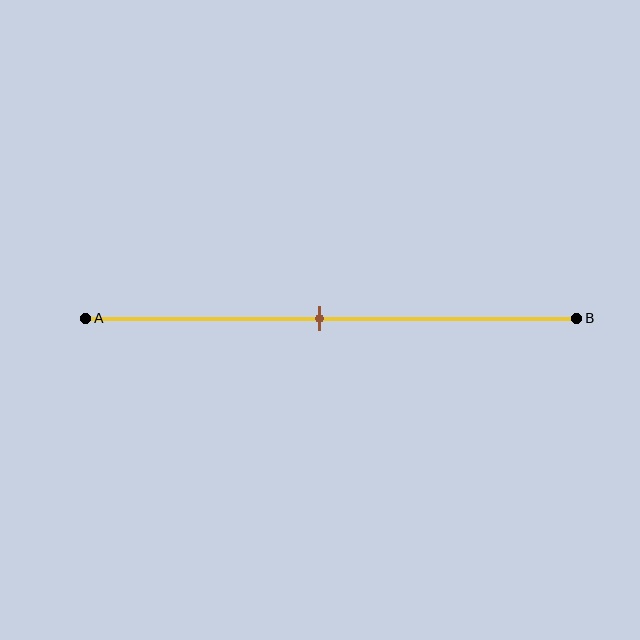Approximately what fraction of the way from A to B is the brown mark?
The brown mark is approximately 50% of the way from A to B.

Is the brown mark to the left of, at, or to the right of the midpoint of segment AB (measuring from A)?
The brown mark is approximately at the midpoint of segment AB.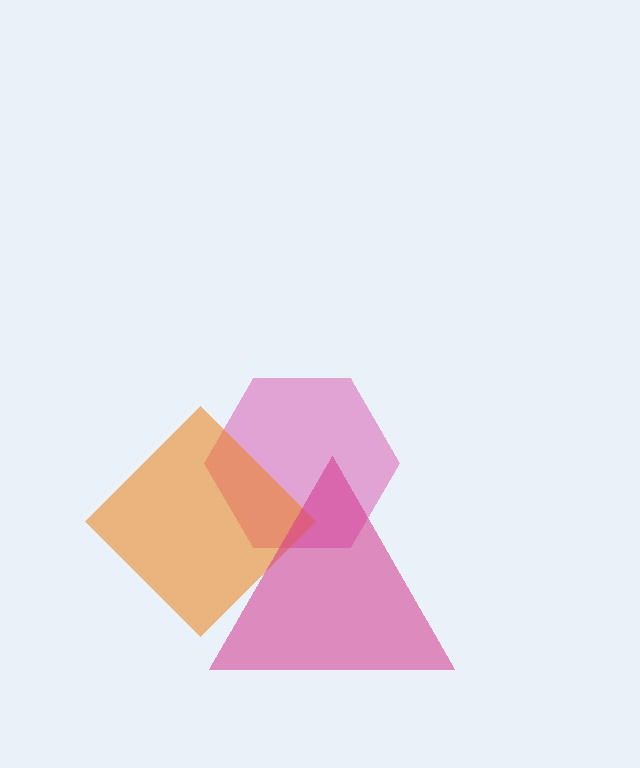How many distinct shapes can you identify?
There are 3 distinct shapes: a pink hexagon, an orange diamond, a magenta triangle.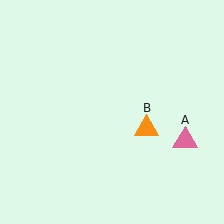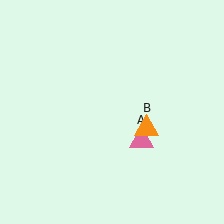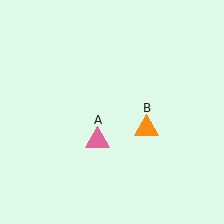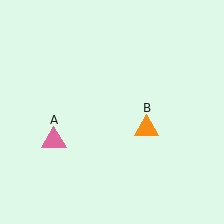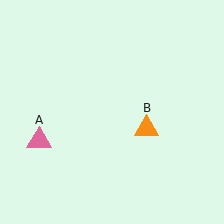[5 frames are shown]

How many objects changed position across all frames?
1 object changed position: pink triangle (object A).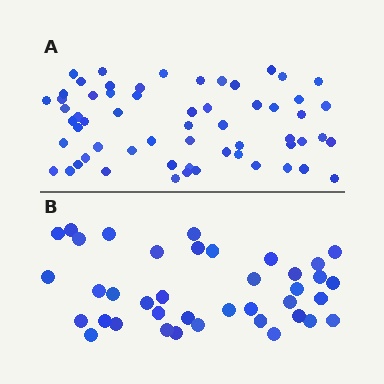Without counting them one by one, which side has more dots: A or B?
Region A (the top region) has more dots.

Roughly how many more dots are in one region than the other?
Region A has approximately 20 more dots than region B.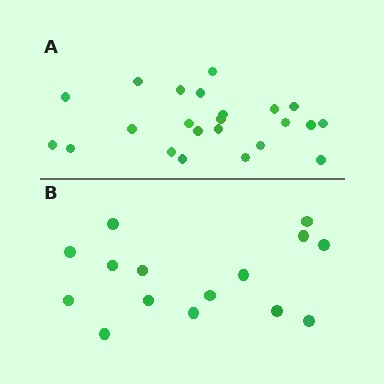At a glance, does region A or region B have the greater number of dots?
Region A (the top region) has more dots.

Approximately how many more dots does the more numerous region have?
Region A has roughly 8 or so more dots than region B.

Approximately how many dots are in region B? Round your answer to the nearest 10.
About 20 dots. (The exact count is 15, which rounds to 20.)